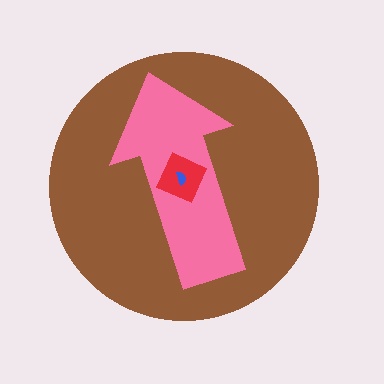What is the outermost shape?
The brown circle.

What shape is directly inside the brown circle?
The pink arrow.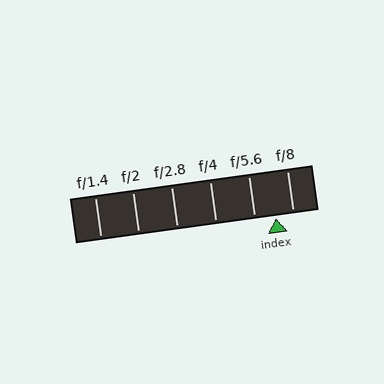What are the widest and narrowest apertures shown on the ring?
The widest aperture shown is f/1.4 and the narrowest is f/8.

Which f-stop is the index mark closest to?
The index mark is closest to f/8.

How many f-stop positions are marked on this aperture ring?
There are 6 f-stop positions marked.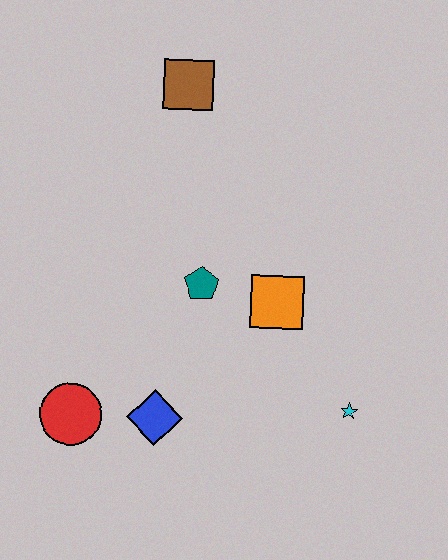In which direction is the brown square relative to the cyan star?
The brown square is above the cyan star.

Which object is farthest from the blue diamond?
The brown square is farthest from the blue diamond.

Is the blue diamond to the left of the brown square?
Yes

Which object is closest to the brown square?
The teal pentagon is closest to the brown square.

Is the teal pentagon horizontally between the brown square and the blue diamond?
No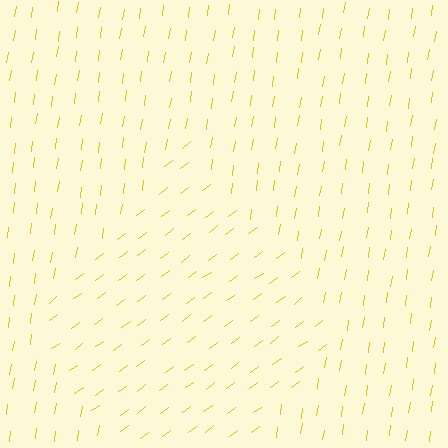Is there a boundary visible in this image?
Yes, there is a texture boundary formed by a change in line orientation.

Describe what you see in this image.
The image is filled with small yellow line segments. A diamond region in the image has lines oriented differently from the surrounding lines, creating a visible texture boundary.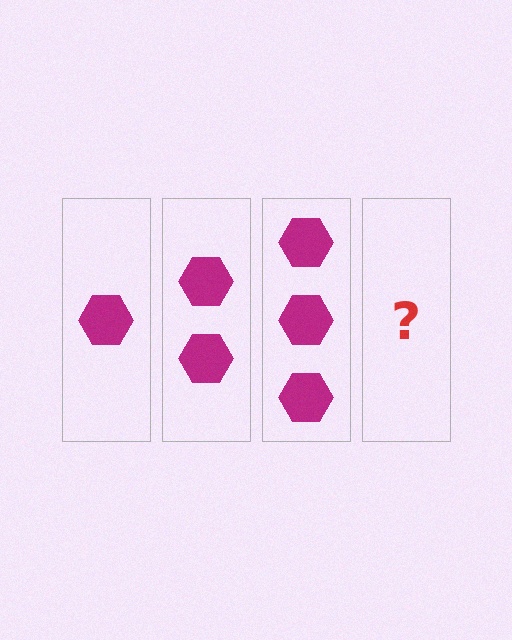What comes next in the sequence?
The next element should be 4 hexagons.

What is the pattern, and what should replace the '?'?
The pattern is that each step adds one more hexagon. The '?' should be 4 hexagons.